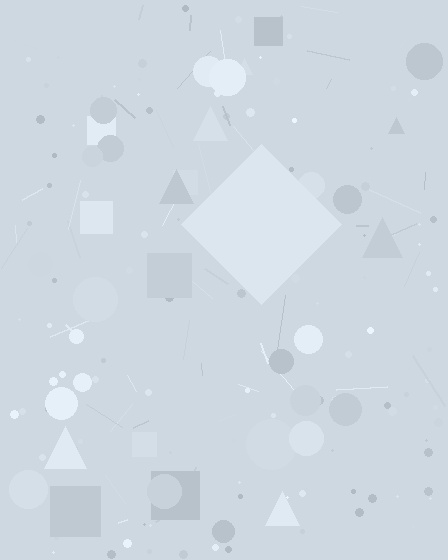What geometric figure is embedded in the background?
A diamond is embedded in the background.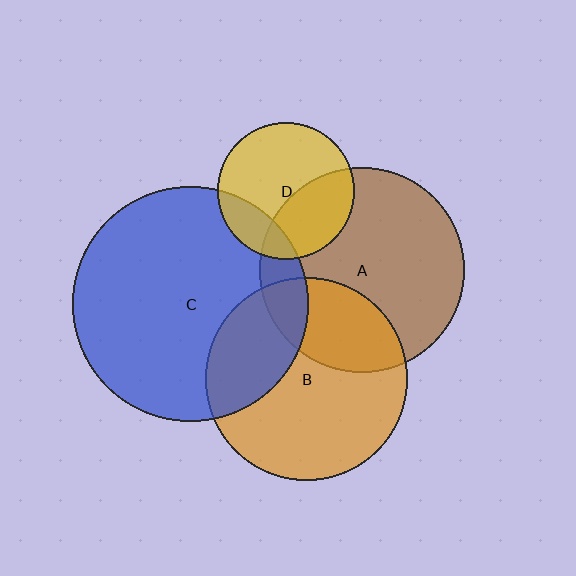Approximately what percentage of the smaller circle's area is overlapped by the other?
Approximately 10%.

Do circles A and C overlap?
Yes.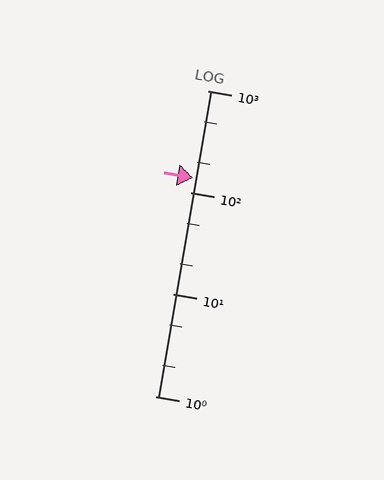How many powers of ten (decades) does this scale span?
The scale spans 3 decades, from 1 to 1000.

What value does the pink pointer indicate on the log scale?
The pointer indicates approximately 140.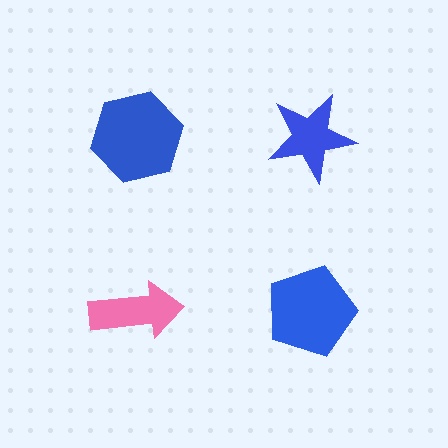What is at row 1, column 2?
A blue star.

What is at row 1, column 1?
A blue hexagon.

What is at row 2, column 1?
A pink arrow.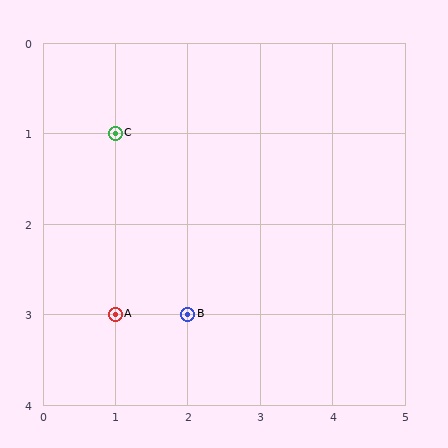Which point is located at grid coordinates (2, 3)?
Point B is at (2, 3).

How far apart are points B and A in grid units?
Points B and A are 1 column apart.